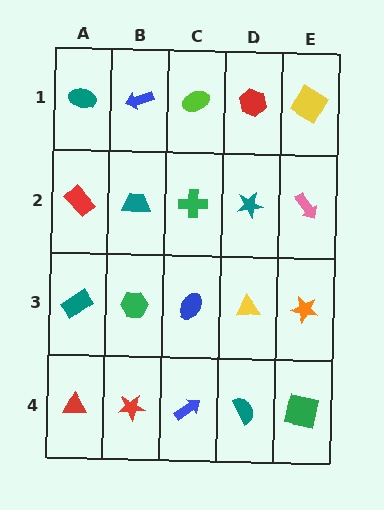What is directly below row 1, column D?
A teal star.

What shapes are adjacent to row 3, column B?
A teal trapezoid (row 2, column B), a red star (row 4, column B), a teal rectangle (row 3, column A), a blue ellipse (row 3, column C).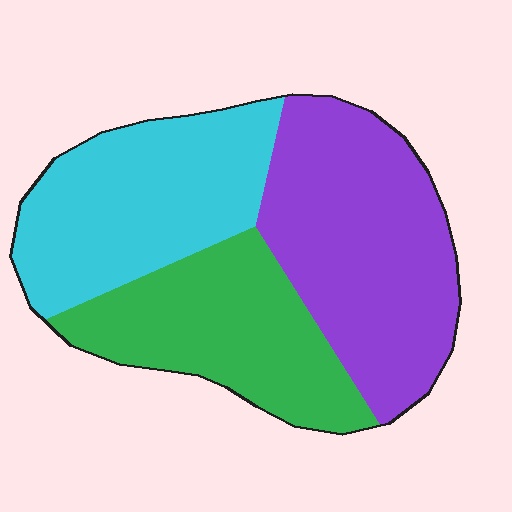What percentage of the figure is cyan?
Cyan covers about 30% of the figure.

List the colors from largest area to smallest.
From largest to smallest: purple, cyan, green.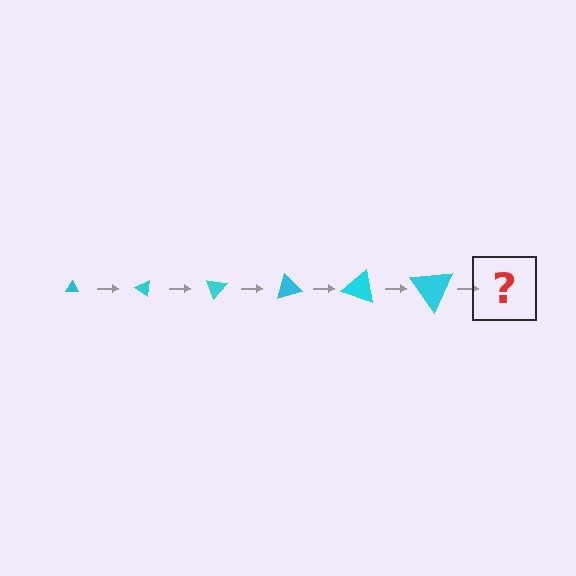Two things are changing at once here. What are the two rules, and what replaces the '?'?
The two rules are that the triangle grows larger each step and it rotates 35 degrees each step. The '?' should be a triangle, larger than the previous one and rotated 210 degrees from the start.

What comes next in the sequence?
The next element should be a triangle, larger than the previous one and rotated 210 degrees from the start.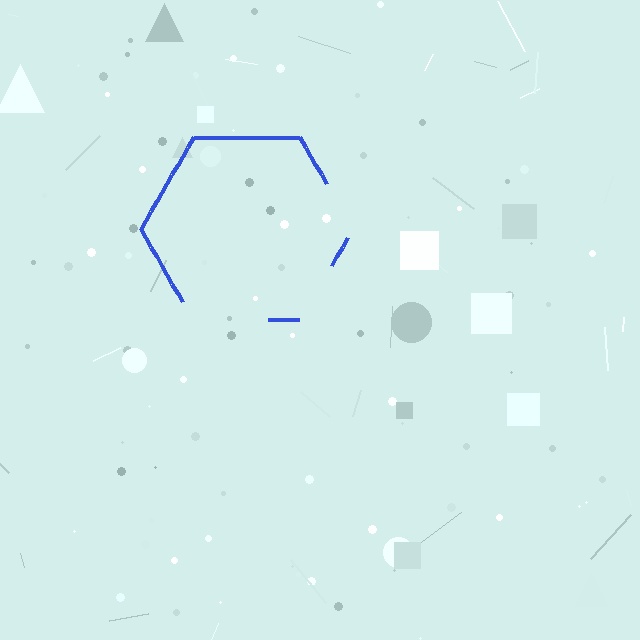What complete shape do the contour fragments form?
The contour fragments form a hexagon.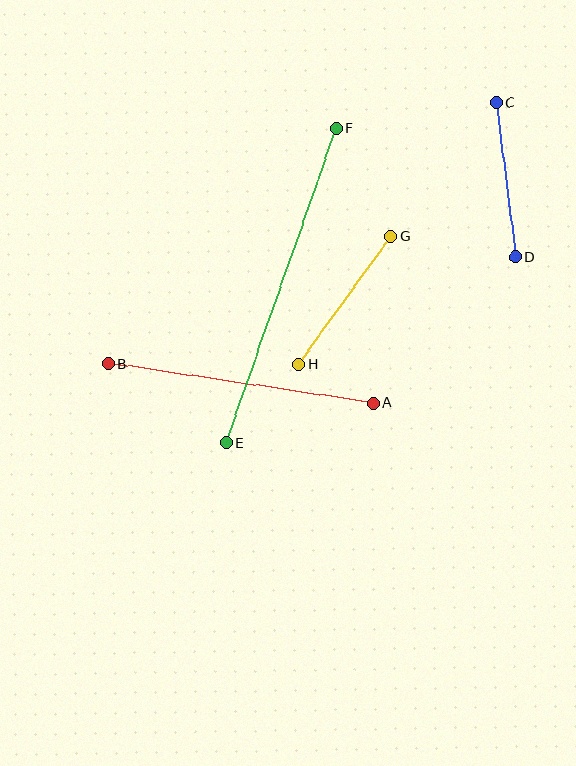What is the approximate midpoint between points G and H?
The midpoint is at approximately (345, 300) pixels.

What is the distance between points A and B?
The distance is approximately 269 pixels.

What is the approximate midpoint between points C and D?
The midpoint is at approximately (506, 180) pixels.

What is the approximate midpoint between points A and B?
The midpoint is at approximately (241, 383) pixels.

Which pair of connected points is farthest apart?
Points E and F are farthest apart.